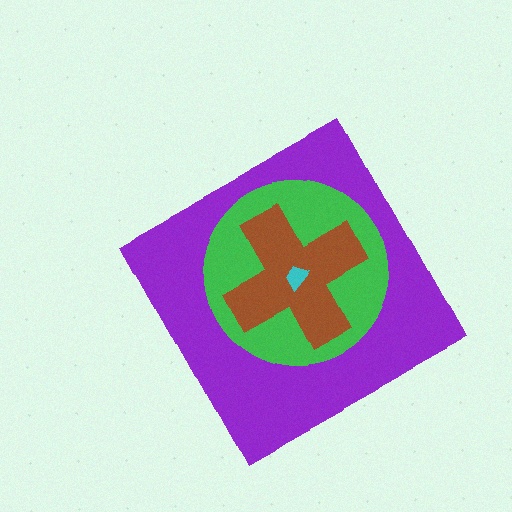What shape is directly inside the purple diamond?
The green circle.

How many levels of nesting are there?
4.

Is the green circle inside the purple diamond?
Yes.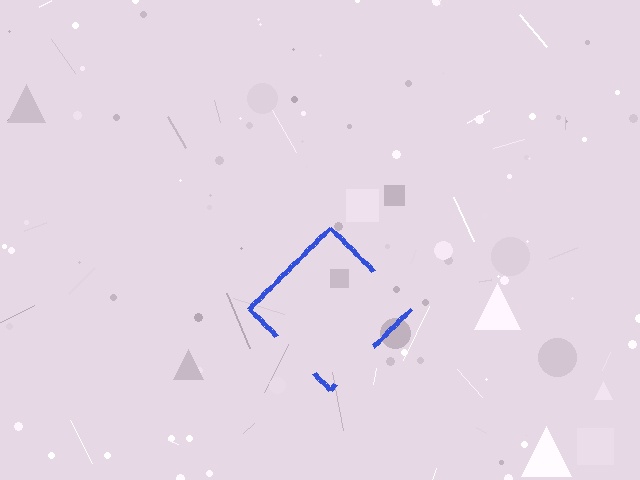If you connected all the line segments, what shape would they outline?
They would outline a diamond.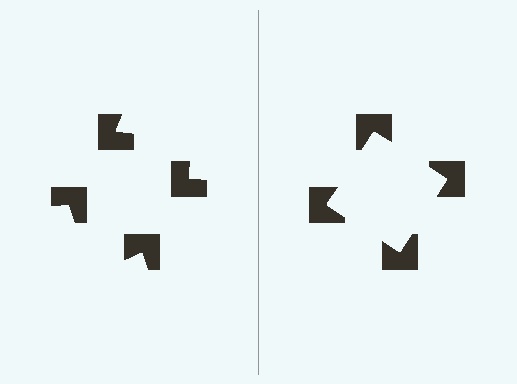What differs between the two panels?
The notched squares are positioned identically on both sides; only the wedge orientations differ. On the right they align to a square; on the left they are misaligned.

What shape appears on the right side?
An illusory square.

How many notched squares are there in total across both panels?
8 — 4 on each side.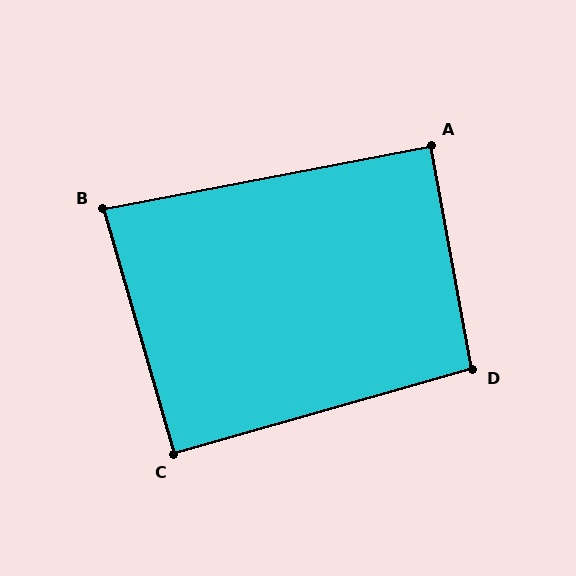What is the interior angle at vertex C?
Approximately 90 degrees (approximately right).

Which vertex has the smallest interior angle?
B, at approximately 85 degrees.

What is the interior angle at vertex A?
Approximately 90 degrees (approximately right).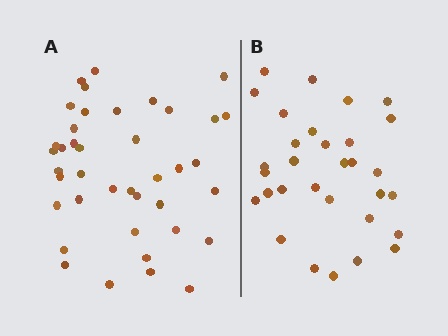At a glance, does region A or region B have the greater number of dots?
Region A (the left region) has more dots.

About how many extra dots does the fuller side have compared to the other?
Region A has roughly 8 or so more dots than region B.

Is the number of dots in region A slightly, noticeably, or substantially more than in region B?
Region A has noticeably more, but not dramatically so. The ratio is roughly 1.3 to 1.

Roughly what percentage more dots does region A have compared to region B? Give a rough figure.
About 30% more.